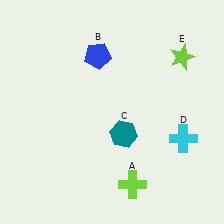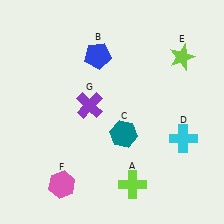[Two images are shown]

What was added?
A pink hexagon (F), a purple cross (G) were added in Image 2.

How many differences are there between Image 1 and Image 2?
There are 2 differences between the two images.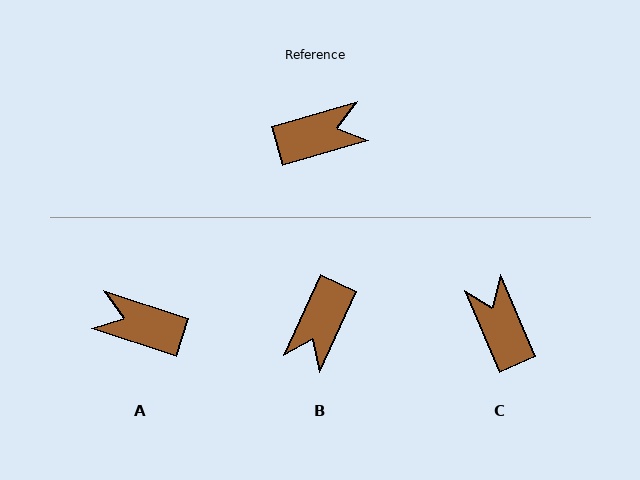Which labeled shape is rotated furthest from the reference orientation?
A, about 146 degrees away.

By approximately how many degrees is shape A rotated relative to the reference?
Approximately 146 degrees counter-clockwise.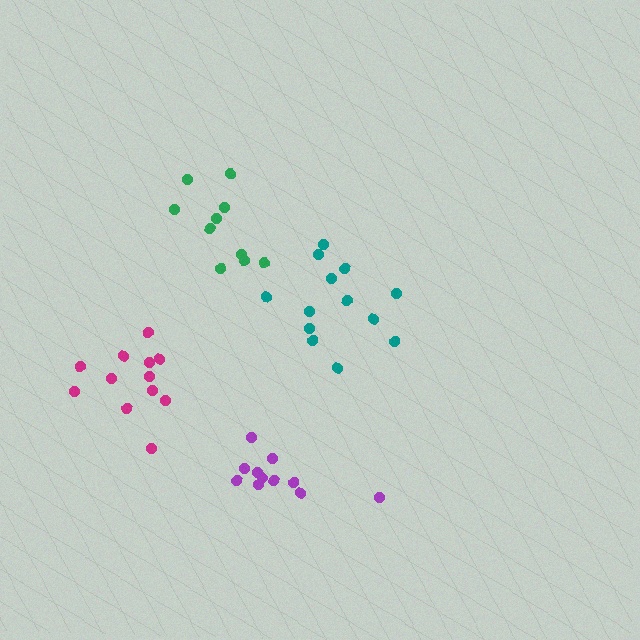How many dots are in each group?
Group 1: 10 dots, Group 2: 13 dots, Group 3: 11 dots, Group 4: 12 dots (46 total).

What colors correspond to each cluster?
The clusters are colored: green, teal, purple, magenta.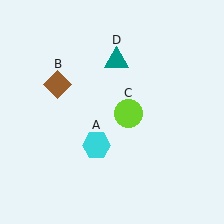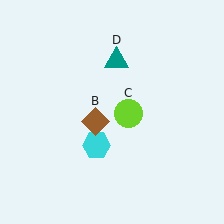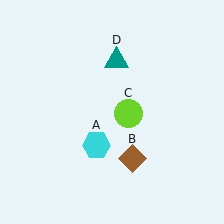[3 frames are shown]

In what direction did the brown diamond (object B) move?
The brown diamond (object B) moved down and to the right.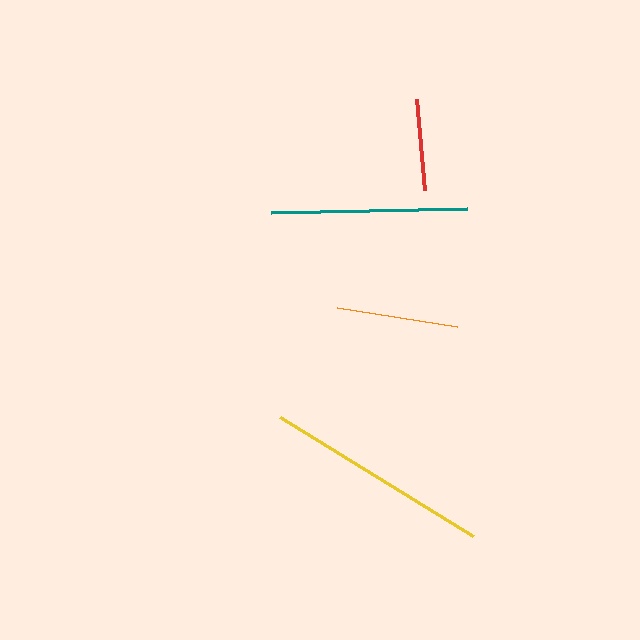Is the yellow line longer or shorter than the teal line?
The yellow line is longer than the teal line.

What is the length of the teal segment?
The teal segment is approximately 197 pixels long.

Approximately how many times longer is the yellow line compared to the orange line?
The yellow line is approximately 1.9 times the length of the orange line.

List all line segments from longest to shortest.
From longest to shortest: yellow, teal, orange, red.